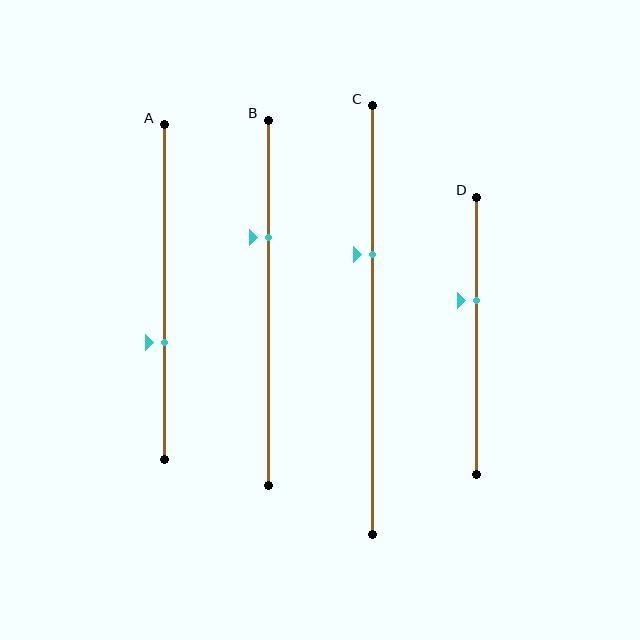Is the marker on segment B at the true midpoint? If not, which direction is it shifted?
No, the marker on segment B is shifted upward by about 18% of the segment length.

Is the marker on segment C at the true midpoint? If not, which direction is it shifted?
No, the marker on segment C is shifted upward by about 15% of the segment length.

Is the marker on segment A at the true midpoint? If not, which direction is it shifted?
No, the marker on segment A is shifted downward by about 15% of the segment length.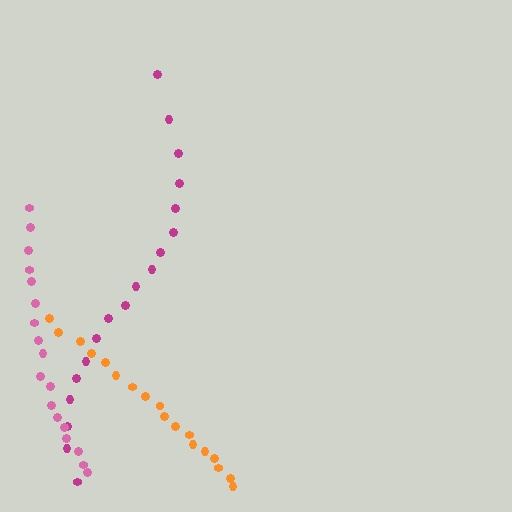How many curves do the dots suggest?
There are 3 distinct paths.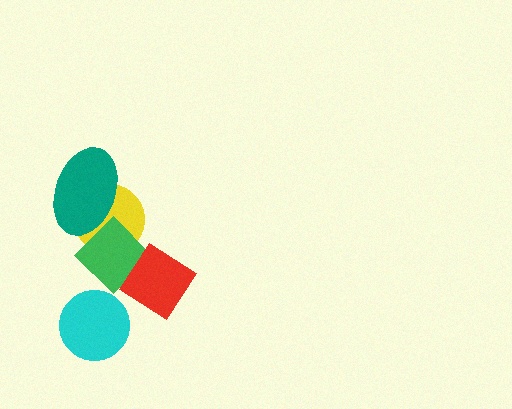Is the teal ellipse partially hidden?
Yes, it is partially covered by another shape.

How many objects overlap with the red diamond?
1 object overlaps with the red diamond.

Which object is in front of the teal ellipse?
The green diamond is in front of the teal ellipse.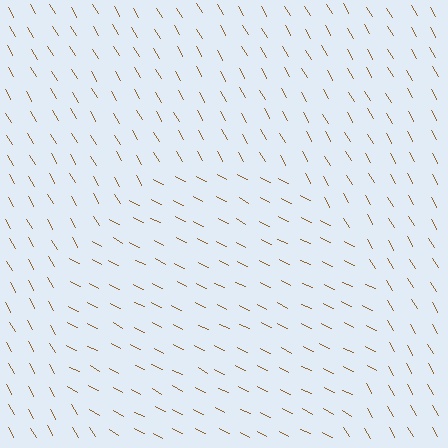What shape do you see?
I see a circle.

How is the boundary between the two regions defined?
The boundary is defined purely by a change in line orientation (approximately 33 degrees difference). All lines are the same color and thickness.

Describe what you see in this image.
The image is filled with small brown line segments. A circle region in the image has lines oriented differently from the surrounding lines, creating a visible texture boundary.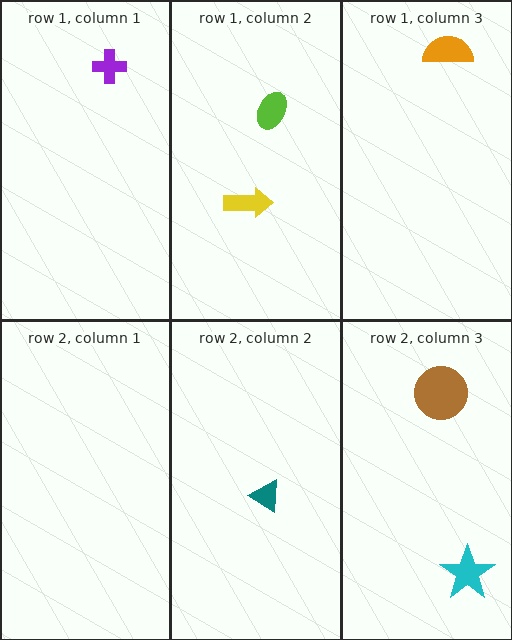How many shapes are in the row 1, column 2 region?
2.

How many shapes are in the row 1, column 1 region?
1.